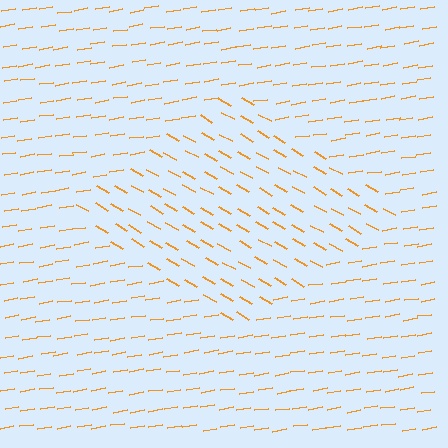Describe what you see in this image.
The image is filled with small orange line segments. A diamond region in the image has lines oriented differently from the surrounding lines, creating a visible texture boundary.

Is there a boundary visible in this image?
Yes, there is a texture boundary formed by a change in line orientation.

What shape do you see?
I see a diamond.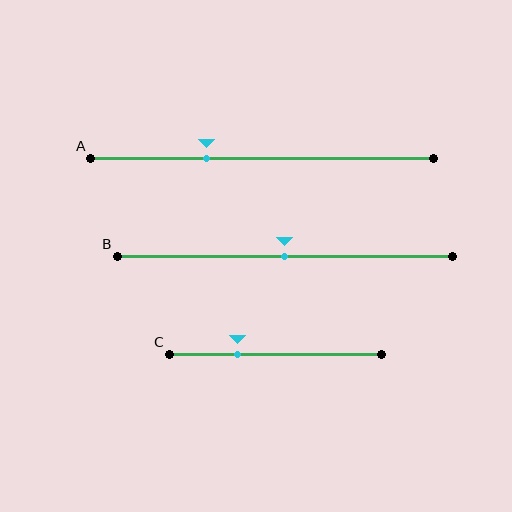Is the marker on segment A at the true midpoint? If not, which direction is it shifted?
No, the marker on segment A is shifted to the left by about 16% of the segment length.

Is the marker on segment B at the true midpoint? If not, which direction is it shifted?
Yes, the marker on segment B is at the true midpoint.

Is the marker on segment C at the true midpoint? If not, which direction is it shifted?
No, the marker on segment C is shifted to the left by about 18% of the segment length.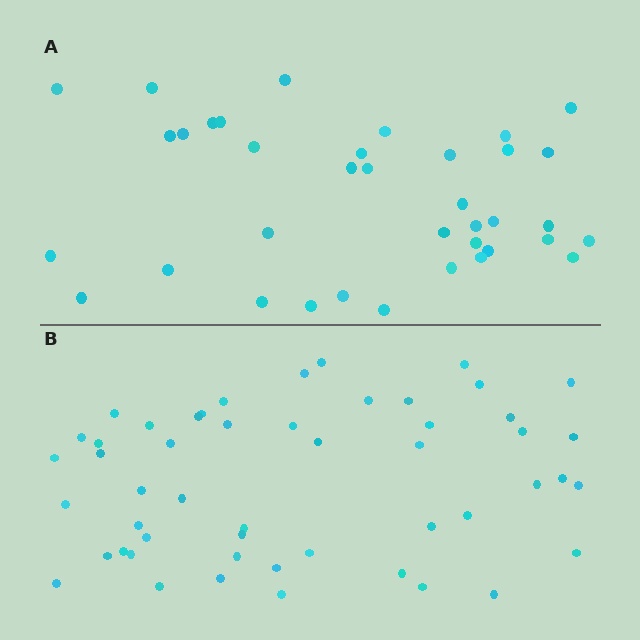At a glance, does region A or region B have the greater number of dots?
Region B (the bottom region) has more dots.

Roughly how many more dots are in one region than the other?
Region B has approximately 15 more dots than region A.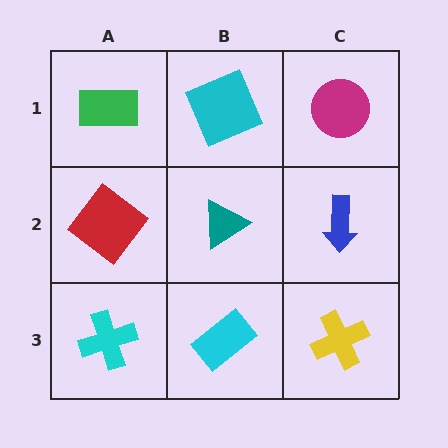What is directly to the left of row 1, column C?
A cyan square.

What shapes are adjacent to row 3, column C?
A blue arrow (row 2, column C), a cyan rectangle (row 3, column B).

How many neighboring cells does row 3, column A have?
2.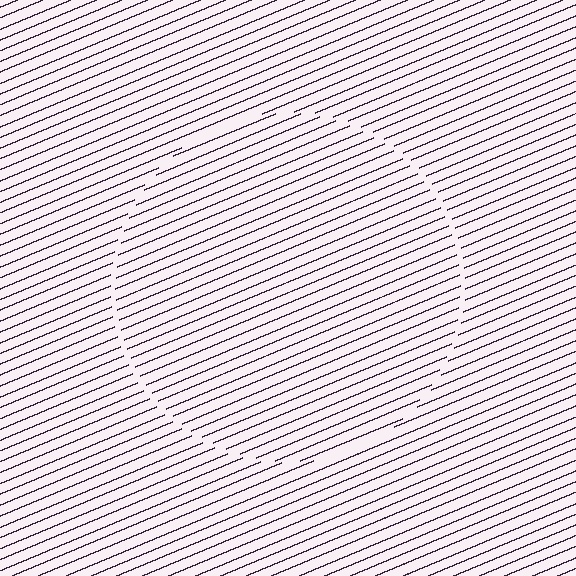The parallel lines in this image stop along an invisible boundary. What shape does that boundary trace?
An illusory circle. The interior of the shape contains the same grating, shifted by half a period — the contour is defined by the phase discontinuity where line-ends from the inner and outer gratings abut.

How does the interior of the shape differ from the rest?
The interior of the shape contains the same grating, shifted by half a period — the contour is defined by the phase discontinuity where line-ends from the inner and outer gratings abut.